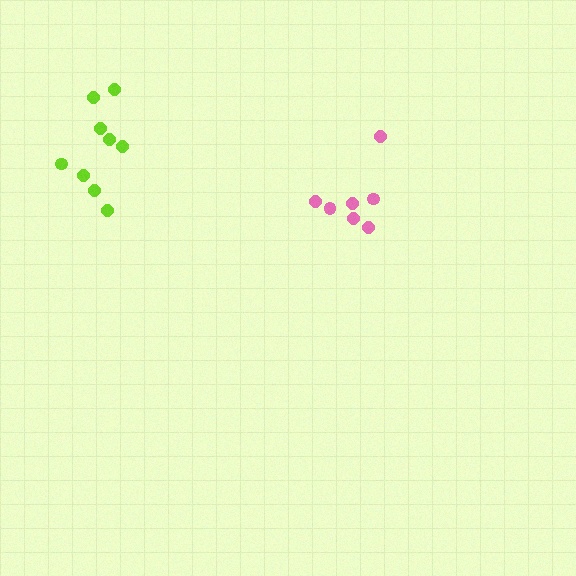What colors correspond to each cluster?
The clusters are colored: pink, lime.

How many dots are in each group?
Group 1: 7 dots, Group 2: 9 dots (16 total).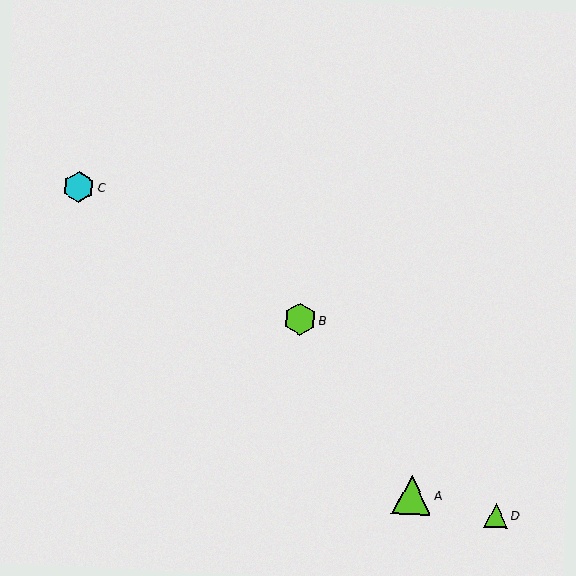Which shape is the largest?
The lime triangle (labeled A) is the largest.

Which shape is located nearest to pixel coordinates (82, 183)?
The cyan hexagon (labeled C) at (79, 187) is nearest to that location.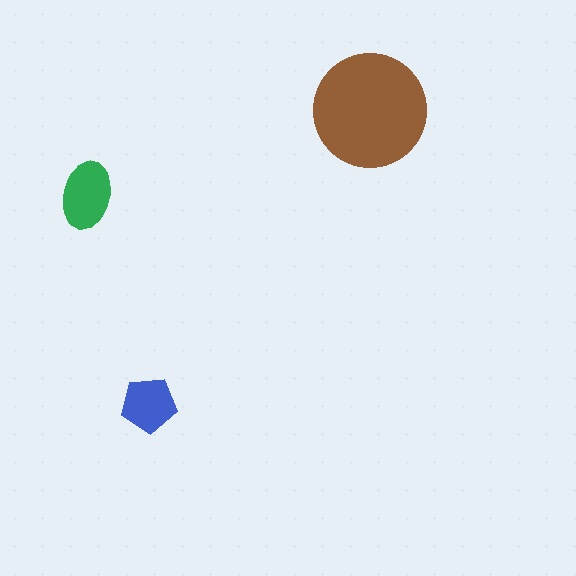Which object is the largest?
The brown circle.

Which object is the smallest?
The blue pentagon.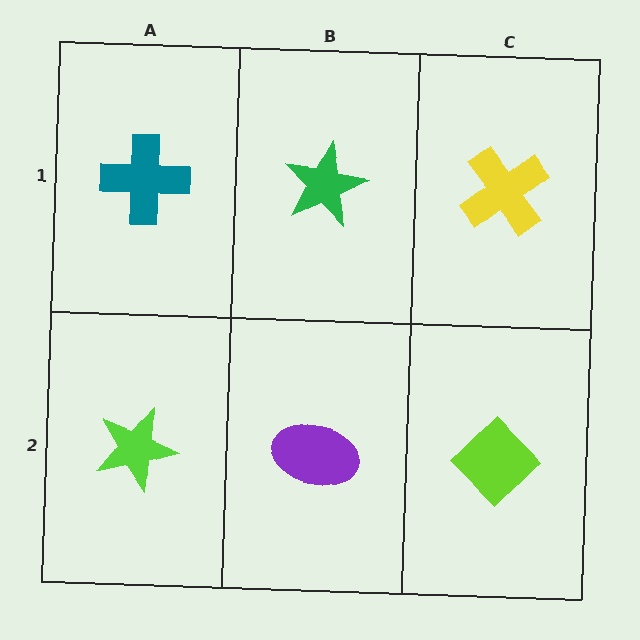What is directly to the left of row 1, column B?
A teal cross.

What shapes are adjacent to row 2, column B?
A green star (row 1, column B), a lime star (row 2, column A), a lime diamond (row 2, column C).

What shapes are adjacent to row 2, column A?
A teal cross (row 1, column A), a purple ellipse (row 2, column B).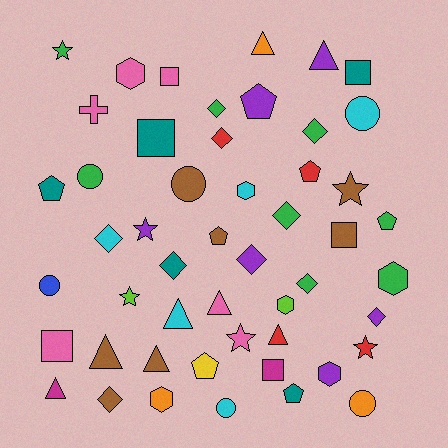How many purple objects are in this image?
There are 6 purple objects.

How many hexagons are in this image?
There are 6 hexagons.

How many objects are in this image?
There are 50 objects.